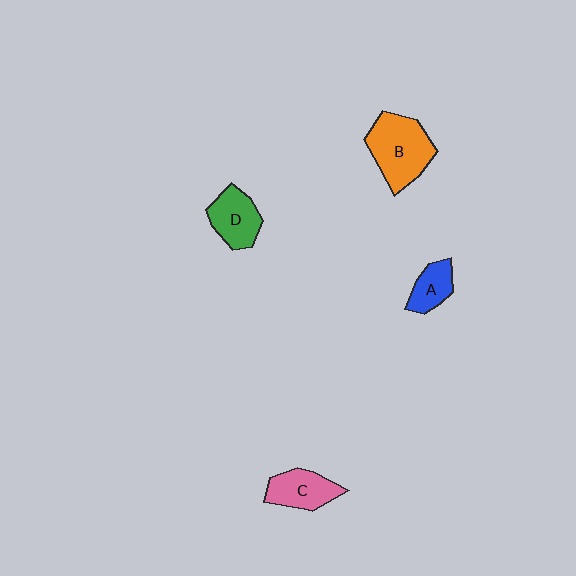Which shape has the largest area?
Shape B (orange).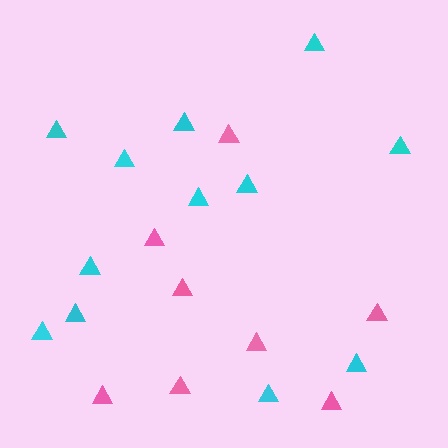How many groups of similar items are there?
There are 2 groups: one group of cyan triangles (12) and one group of pink triangles (8).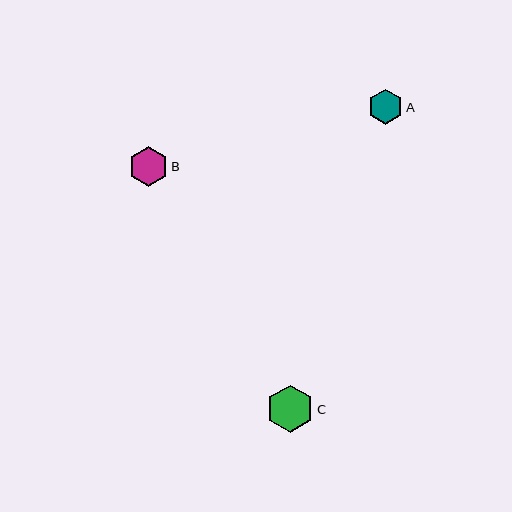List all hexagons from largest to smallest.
From largest to smallest: C, B, A.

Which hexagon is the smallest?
Hexagon A is the smallest with a size of approximately 36 pixels.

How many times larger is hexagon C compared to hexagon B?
Hexagon C is approximately 1.2 times the size of hexagon B.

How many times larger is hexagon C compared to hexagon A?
Hexagon C is approximately 1.3 times the size of hexagon A.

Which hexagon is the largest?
Hexagon C is the largest with a size of approximately 47 pixels.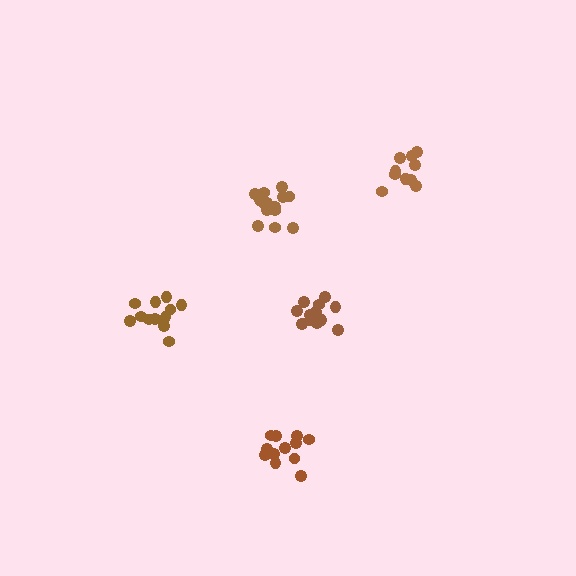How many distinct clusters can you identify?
There are 5 distinct clusters.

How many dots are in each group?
Group 1: 13 dots, Group 2: 12 dots, Group 3: 12 dots, Group 4: 15 dots, Group 5: 10 dots (62 total).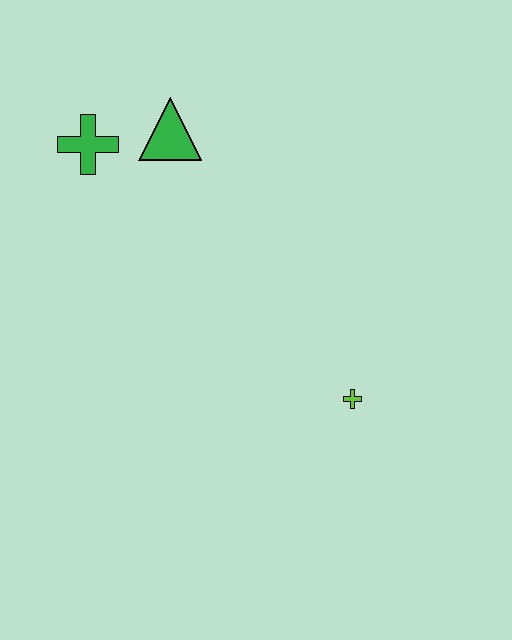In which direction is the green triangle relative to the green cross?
The green triangle is to the right of the green cross.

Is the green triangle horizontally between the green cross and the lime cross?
Yes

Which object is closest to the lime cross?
The green triangle is closest to the lime cross.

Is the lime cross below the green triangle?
Yes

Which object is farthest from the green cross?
The lime cross is farthest from the green cross.